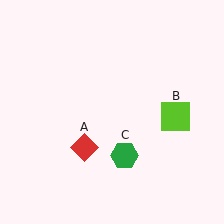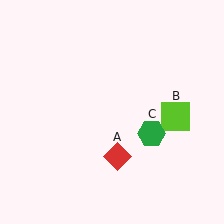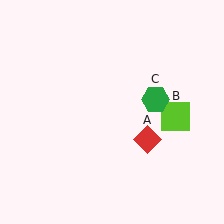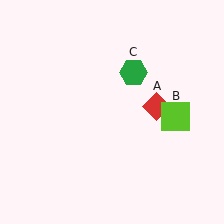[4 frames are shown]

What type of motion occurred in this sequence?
The red diamond (object A), green hexagon (object C) rotated counterclockwise around the center of the scene.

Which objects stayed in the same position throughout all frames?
Lime square (object B) remained stationary.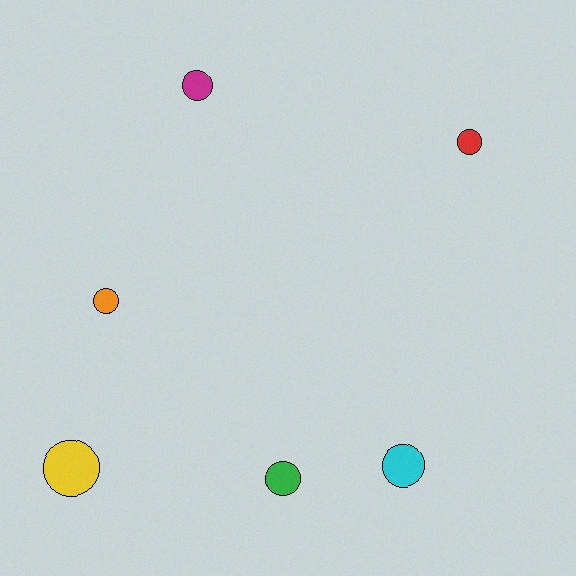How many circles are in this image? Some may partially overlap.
There are 6 circles.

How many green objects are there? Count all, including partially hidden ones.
There is 1 green object.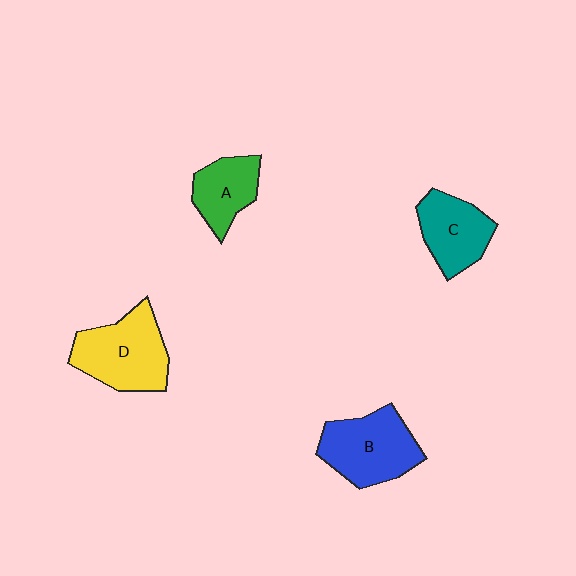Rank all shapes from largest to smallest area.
From largest to smallest: D (yellow), B (blue), C (teal), A (green).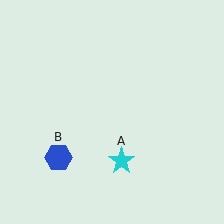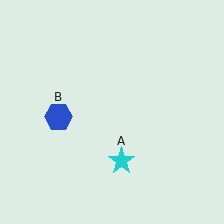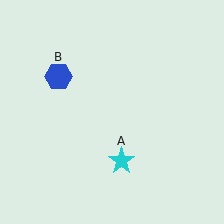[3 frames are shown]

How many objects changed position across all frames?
1 object changed position: blue hexagon (object B).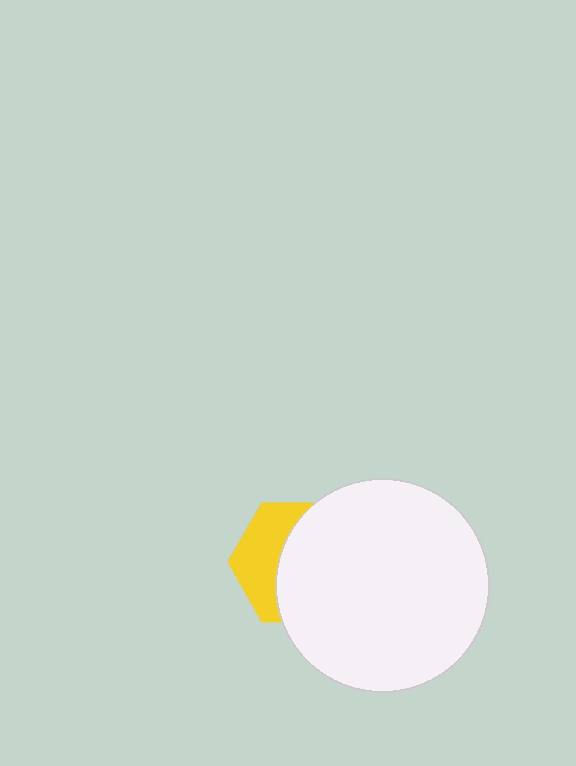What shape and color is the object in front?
The object in front is a white circle.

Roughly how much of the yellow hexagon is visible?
A small part of it is visible (roughly 39%).